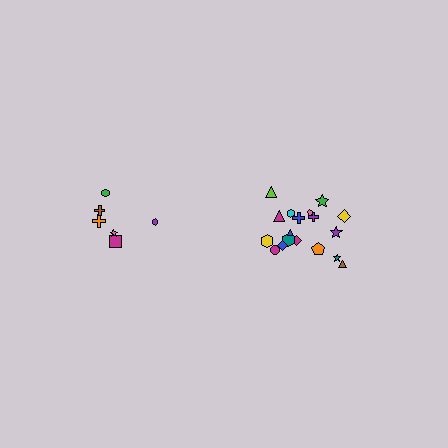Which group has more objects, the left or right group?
The right group.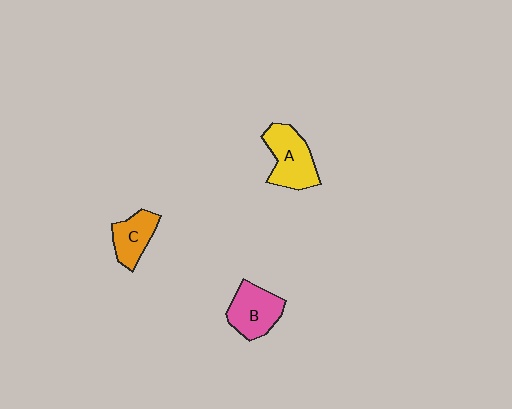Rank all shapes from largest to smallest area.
From largest to smallest: A (yellow), B (pink), C (orange).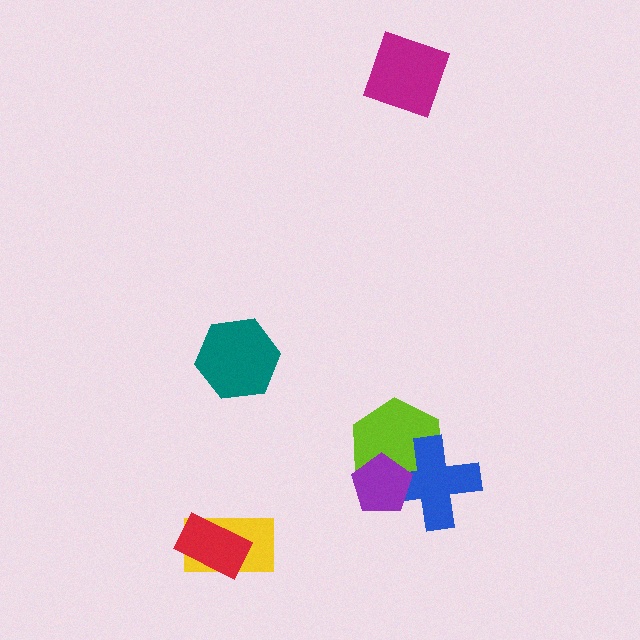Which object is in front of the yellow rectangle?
The red rectangle is in front of the yellow rectangle.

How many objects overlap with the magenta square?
0 objects overlap with the magenta square.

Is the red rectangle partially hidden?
No, no other shape covers it.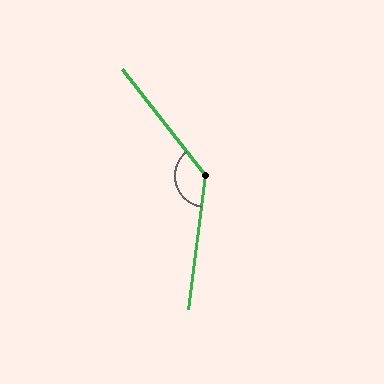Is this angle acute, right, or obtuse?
It is obtuse.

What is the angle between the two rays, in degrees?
Approximately 134 degrees.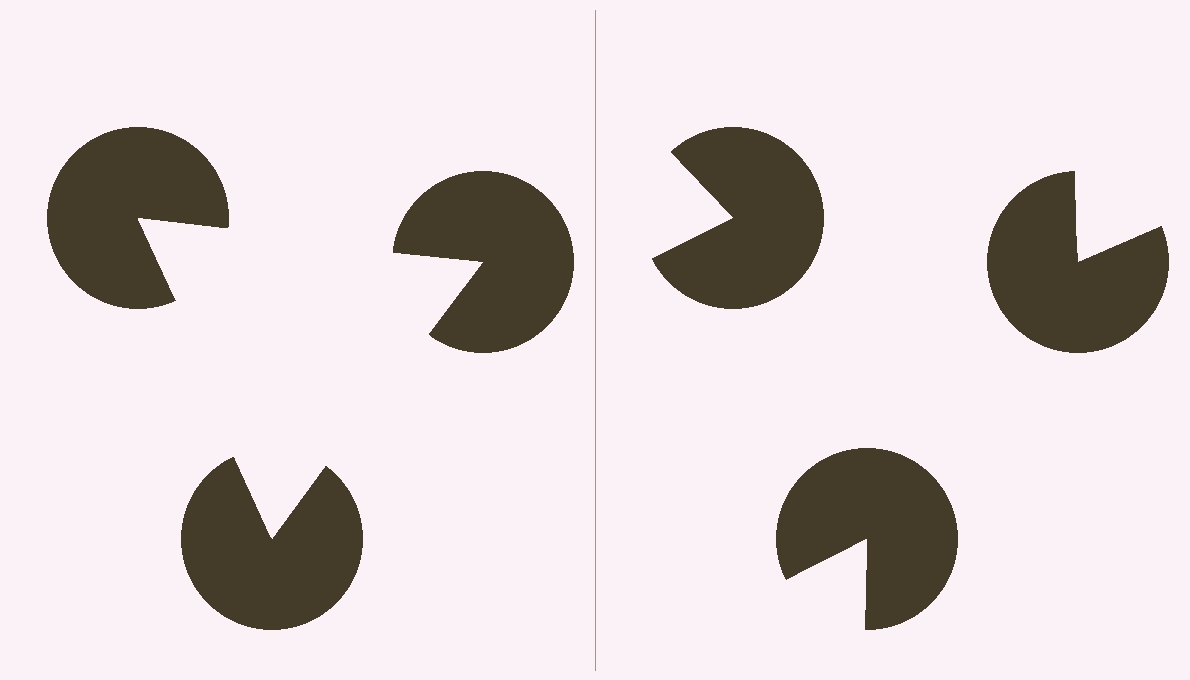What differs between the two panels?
The pac-man discs are positioned identically on both sides; only the wedge orientations differ. On the left they align to a triangle; on the right they are misaligned.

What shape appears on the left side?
An illusory triangle.